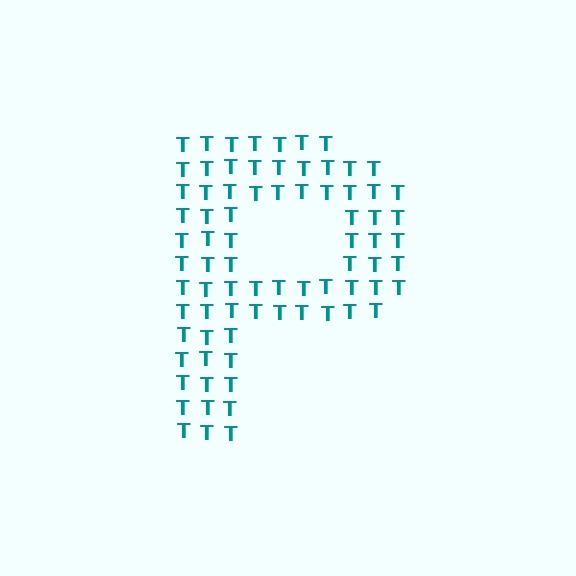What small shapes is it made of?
It is made of small letter T's.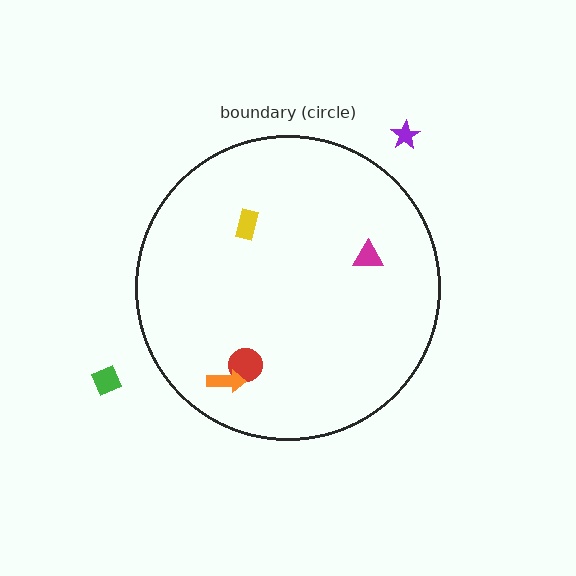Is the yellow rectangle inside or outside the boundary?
Inside.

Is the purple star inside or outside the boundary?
Outside.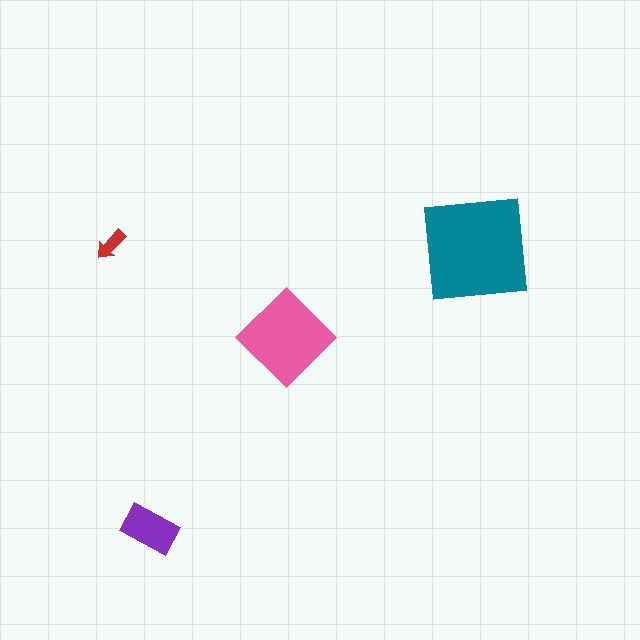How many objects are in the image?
There are 4 objects in the image.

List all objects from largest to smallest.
The teal square, the pink diamond, the purple rectangle, the red arrow.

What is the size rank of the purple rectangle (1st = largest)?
3rd.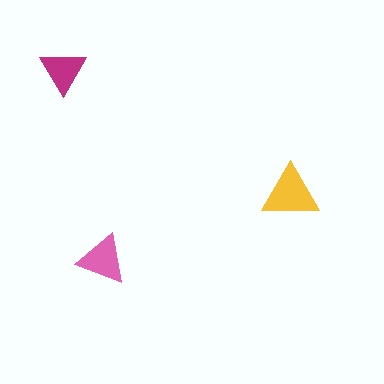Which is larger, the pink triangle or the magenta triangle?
The pink one.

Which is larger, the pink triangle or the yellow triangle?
The yellow one.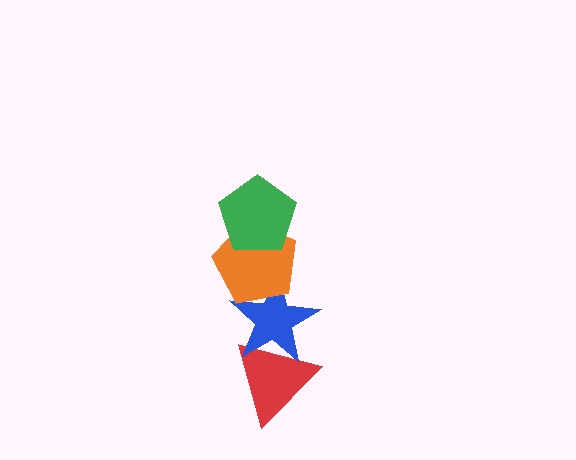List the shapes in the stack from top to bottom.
From top to bottom: the green pentagon, the orange pentagon, the blue star, the red triangle.